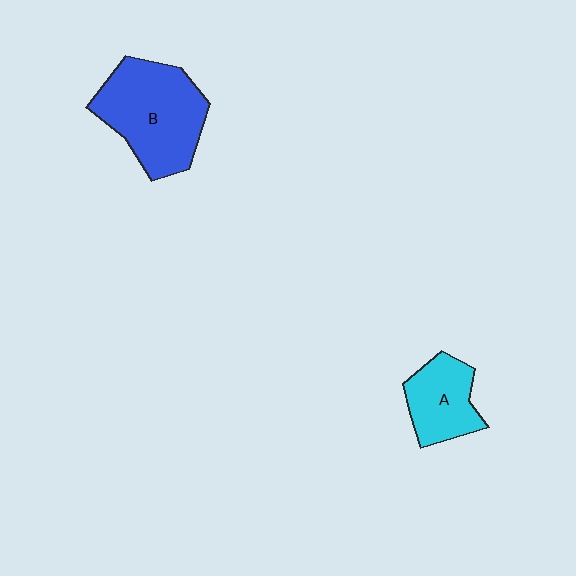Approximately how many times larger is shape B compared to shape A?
Approximately 1.8 times.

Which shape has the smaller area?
Shape A (cyan).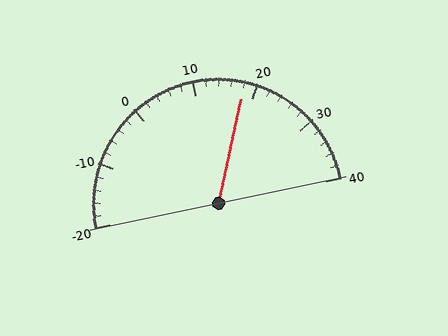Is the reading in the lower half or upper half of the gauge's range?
The reading is in the upper half of the range (-20 to 40).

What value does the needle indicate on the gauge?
The needle indicates approximately 18.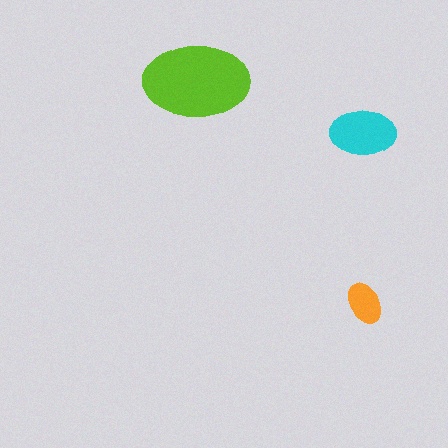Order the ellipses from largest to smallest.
the lime one, the cyan one, the orange one.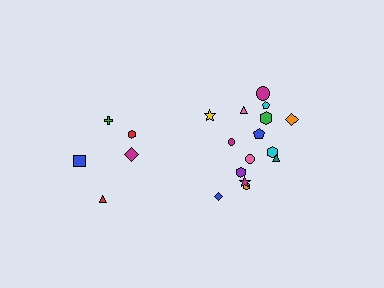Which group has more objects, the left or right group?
The right group.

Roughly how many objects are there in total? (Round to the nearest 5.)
Roughly 20 objects in total.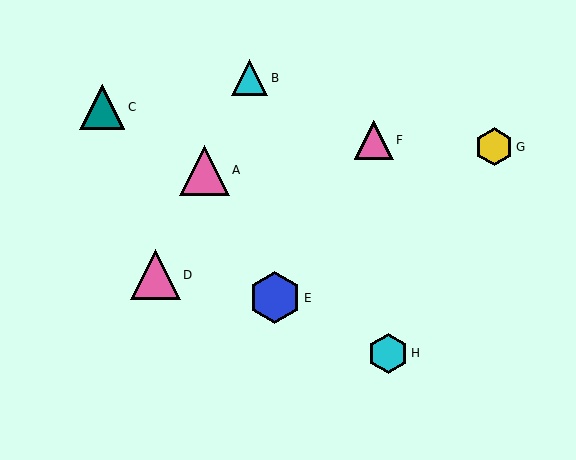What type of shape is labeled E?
Shape E is a blue hexagon.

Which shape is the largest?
The blue hexagon (labeled E) is the largest.